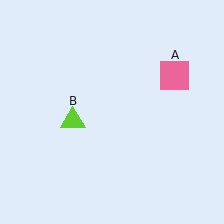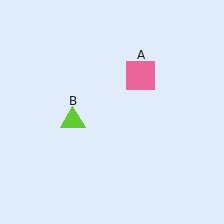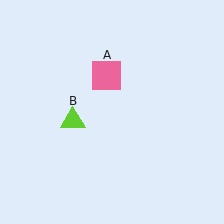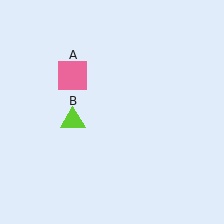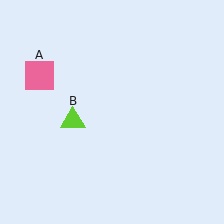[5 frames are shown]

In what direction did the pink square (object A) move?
The pink square (object A) moved left.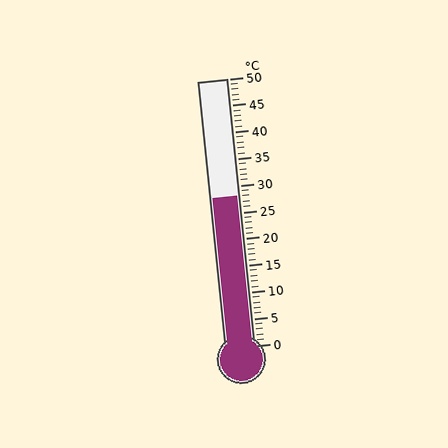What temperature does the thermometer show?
The thermometer shows approximately 28°C.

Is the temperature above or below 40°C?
The temperature is below 40°C.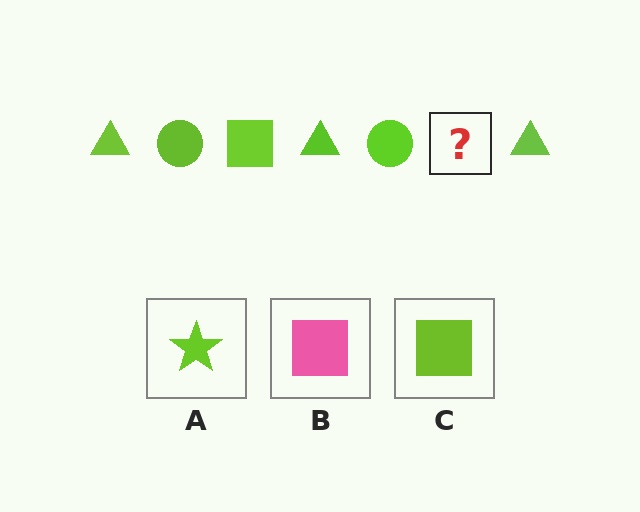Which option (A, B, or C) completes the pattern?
C.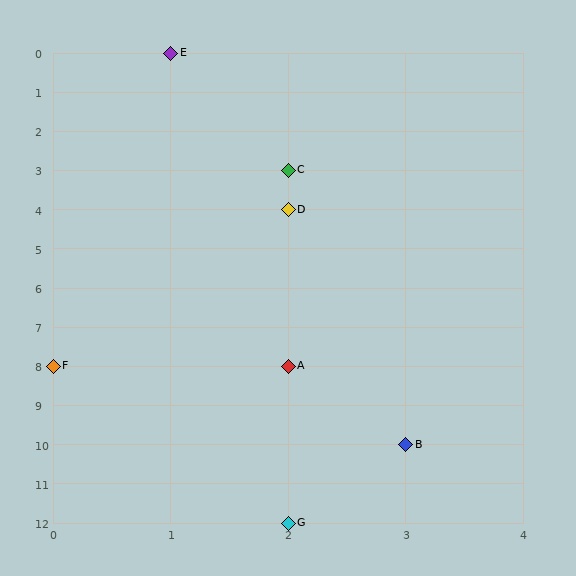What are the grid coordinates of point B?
Point B is at grid coordinates (3, 10).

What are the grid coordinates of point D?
Point D is at grid coordinates (2, 4).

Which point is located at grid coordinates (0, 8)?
Point F is at (0, 8).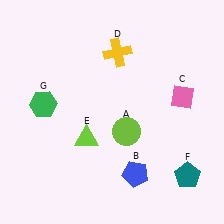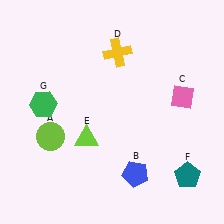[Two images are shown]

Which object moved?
The lime circle (A) moved left.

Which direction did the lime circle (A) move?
The lime circle (A) moved left.